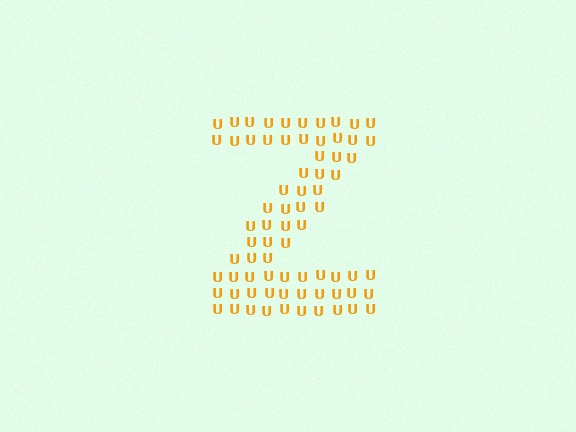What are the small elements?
The small elements are letter U's.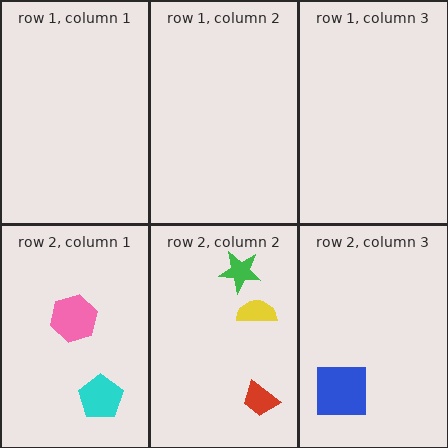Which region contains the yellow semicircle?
The row 2, column 2 region.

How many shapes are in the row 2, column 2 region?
3.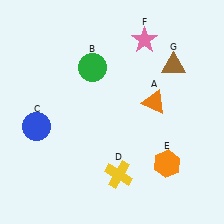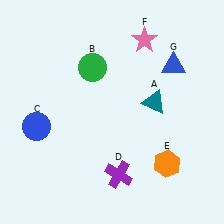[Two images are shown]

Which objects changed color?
A changed from orange to teal. D changed from yellow to purple. G changed from brown to blue.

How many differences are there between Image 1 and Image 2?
There are 3 differences between the two images.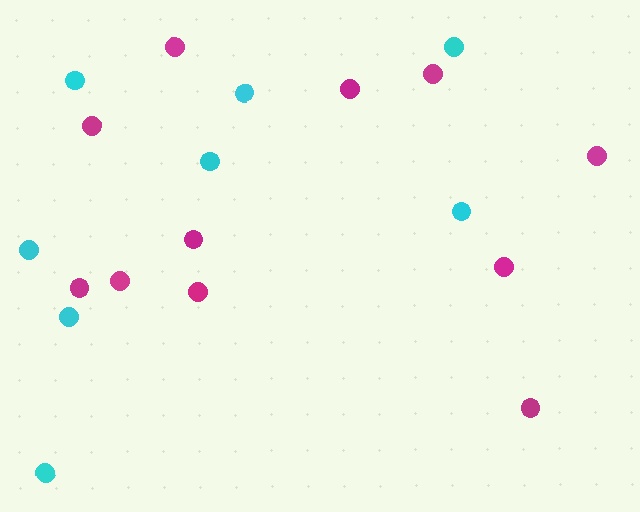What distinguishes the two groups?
There are 2 groups: one group of cyan circles (8) and one group of magenta circles (11).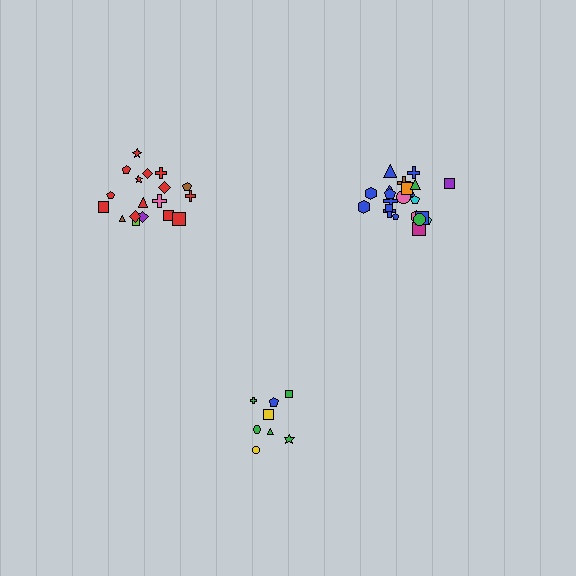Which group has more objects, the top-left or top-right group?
The top-right group.